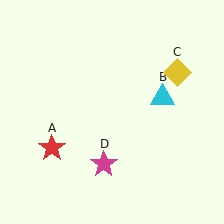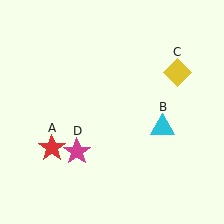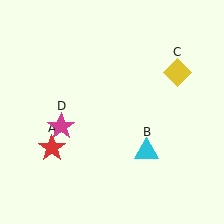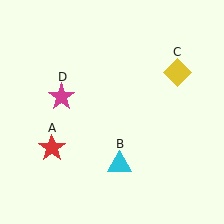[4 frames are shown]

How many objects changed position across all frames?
2 objects changed position: cyan triangle (object B), magenta star (object D).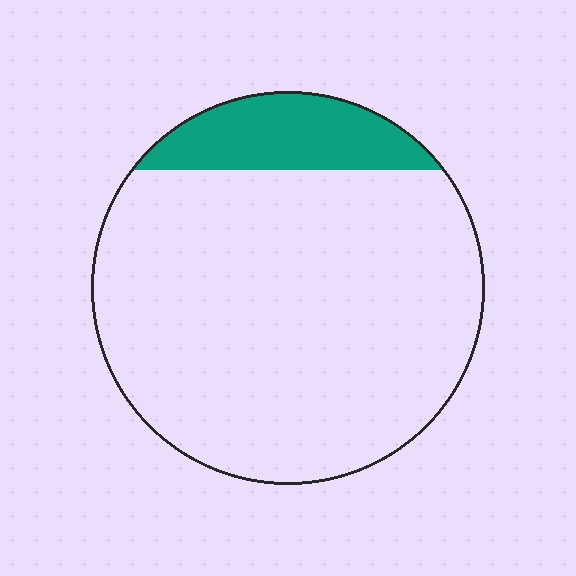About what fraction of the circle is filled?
About one eighth (1/8).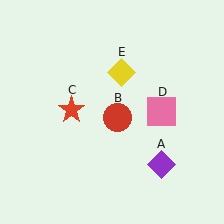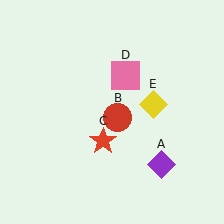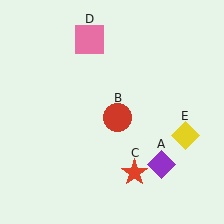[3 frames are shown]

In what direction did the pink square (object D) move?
The pink square (object D) moved up and to the left.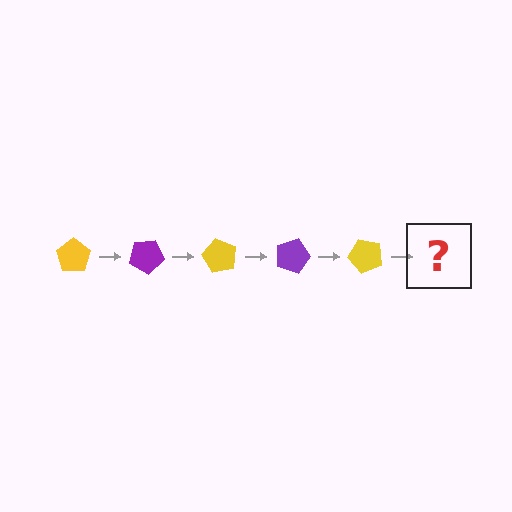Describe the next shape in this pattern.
It should be a purple pentagon, rotated 150 degrees from the start.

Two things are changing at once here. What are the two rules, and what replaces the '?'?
The two rules are that it rotates 30 degrees each step and the color cycles through yellow and purple. The '?' should be a purple pentagon, rotated 150 degrees from the start.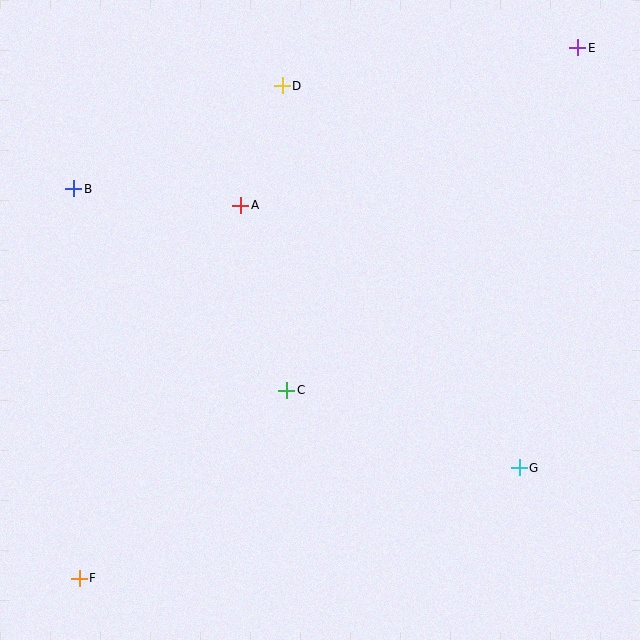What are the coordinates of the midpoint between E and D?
The midpoint between E and D is at (430, 67).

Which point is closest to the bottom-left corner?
Point F is closest to the bottom-left corner.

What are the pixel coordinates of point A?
Point A is at (241, 205).